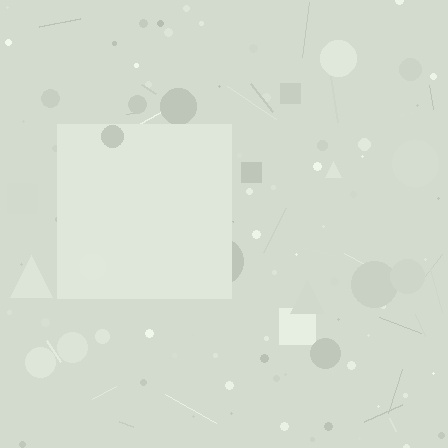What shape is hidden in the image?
A square is hidden in the image.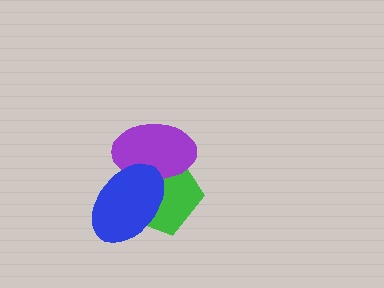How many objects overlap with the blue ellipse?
2 objects overlap with the blue ellipse.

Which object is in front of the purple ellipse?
The blue ellipse is in front of the purple ellipse.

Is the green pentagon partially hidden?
Yes, it is partially covered by another shape.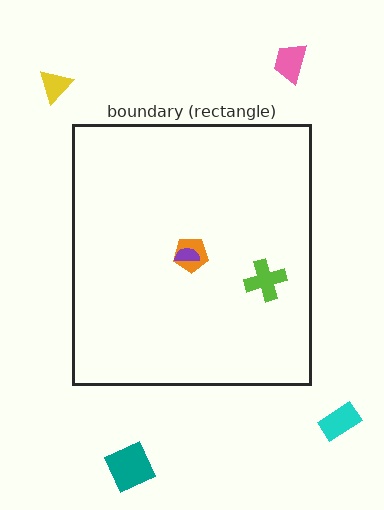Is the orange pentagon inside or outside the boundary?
Inside.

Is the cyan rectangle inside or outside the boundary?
Outside.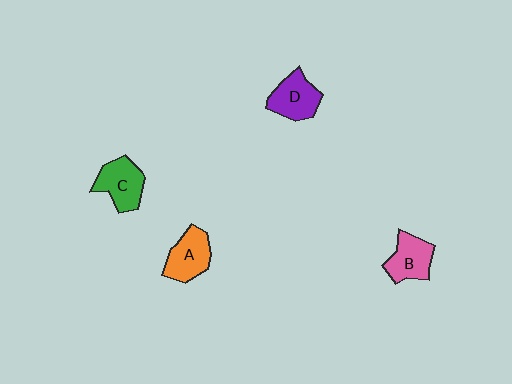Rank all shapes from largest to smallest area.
From largest to smallest: C (green), A (orange), D (purple), B (pink).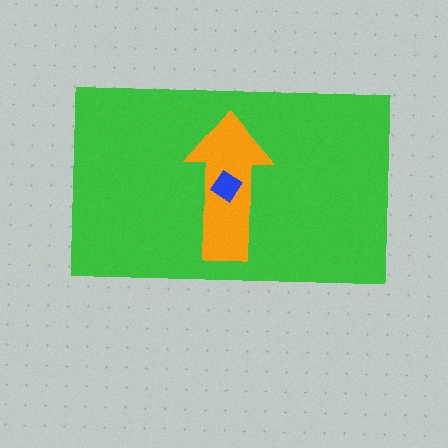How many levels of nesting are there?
3.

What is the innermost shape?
The blue diamond.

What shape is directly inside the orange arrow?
The blue diamond.